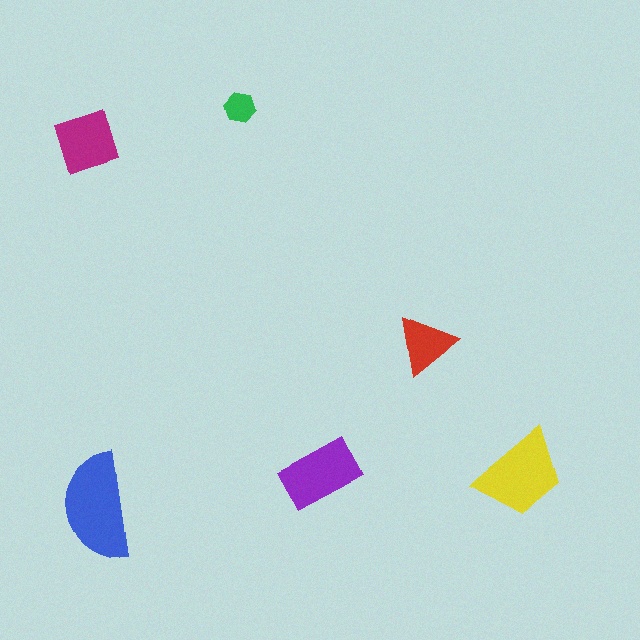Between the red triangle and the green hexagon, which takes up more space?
The red triangle.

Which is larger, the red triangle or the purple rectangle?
The purple rectangle.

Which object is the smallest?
The green hexagon.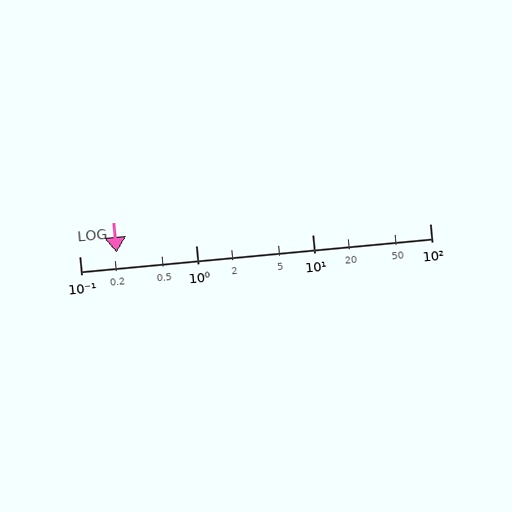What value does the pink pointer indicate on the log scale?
The pointer indicates approximately 0.21.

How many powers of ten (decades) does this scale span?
The scale spans 3 decades, from 0.1 to 100.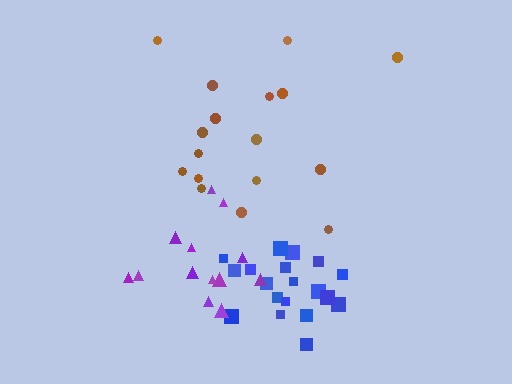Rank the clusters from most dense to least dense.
blue, purple, brown.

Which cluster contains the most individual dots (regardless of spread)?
Blue (19).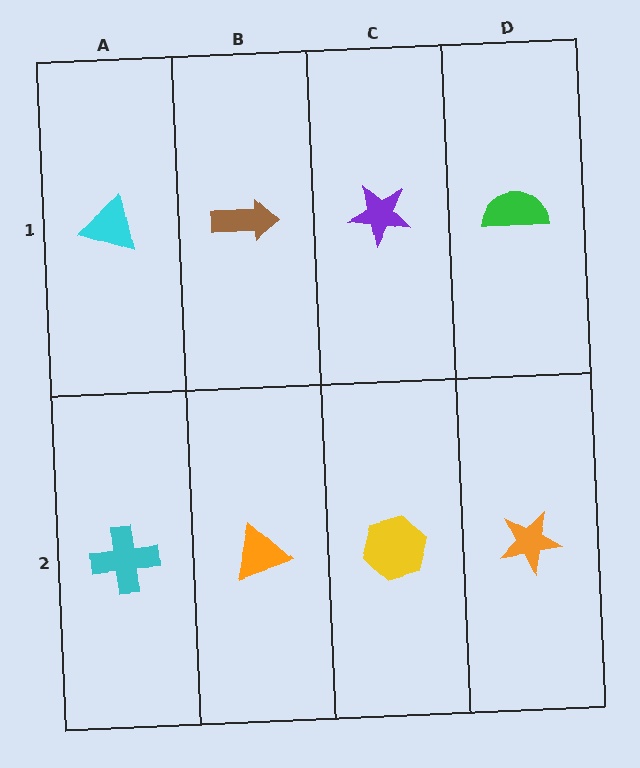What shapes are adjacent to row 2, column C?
A purple star (row 1, column C), an orange triangle (row 2, column B), an orange star (row 2, column D).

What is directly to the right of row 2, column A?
An orange triangle.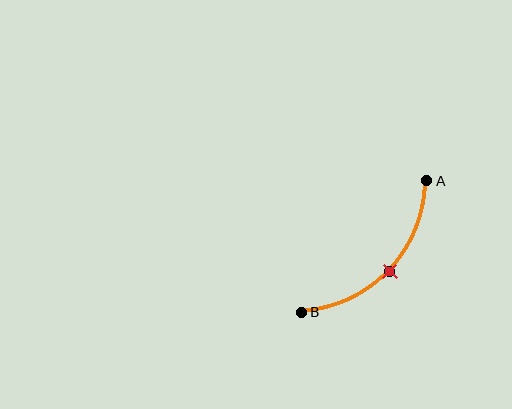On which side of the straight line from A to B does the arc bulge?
The arc bulges below and to the right of the straight line connecting A and B.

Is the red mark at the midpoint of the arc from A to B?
Yes. The red mark lies on the arc at equal arc-length from both A and B — it is the arc midpoint.